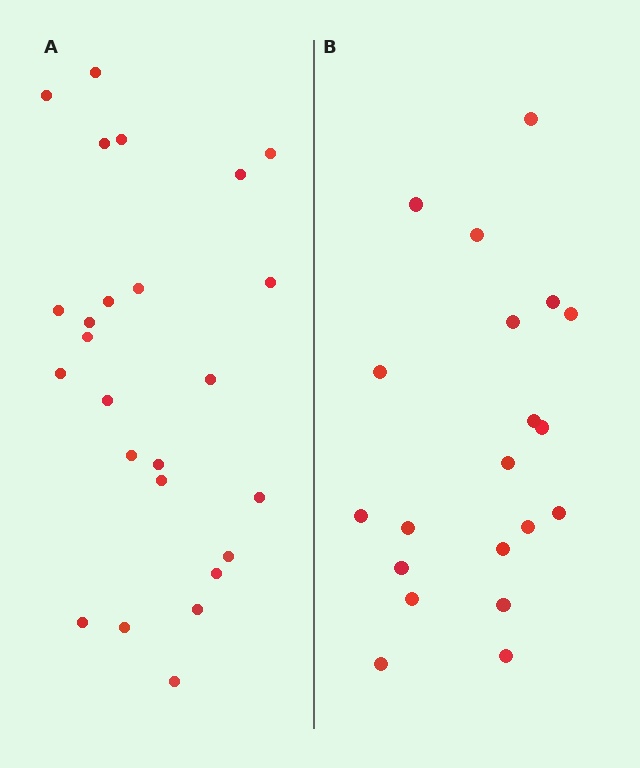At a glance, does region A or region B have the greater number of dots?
Region A (the left region) has more dots.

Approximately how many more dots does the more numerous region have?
Region A has about 5 more dots than region B.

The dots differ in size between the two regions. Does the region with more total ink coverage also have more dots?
No. Region B has more total ink coverage because its dots are larger, but region A actually contains more individual dots. Total area can be misleading — the number of items is what matters here.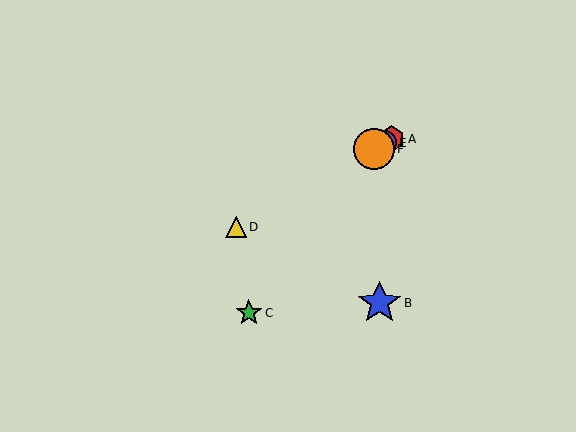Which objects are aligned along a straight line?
Objects A, D, E, F are aligned along a straight line.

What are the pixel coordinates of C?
Object C is at (249, 313).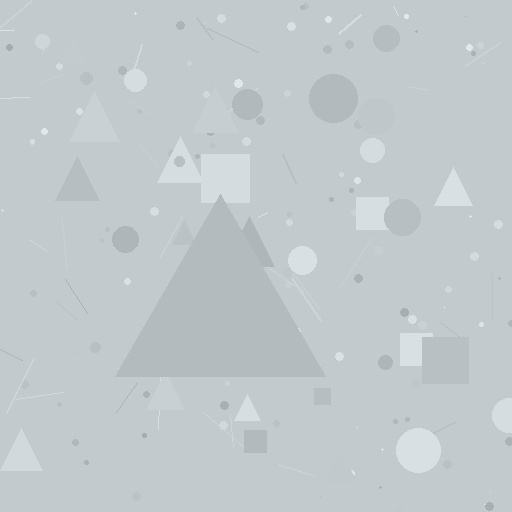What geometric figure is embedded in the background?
A triangle is embedded in the background.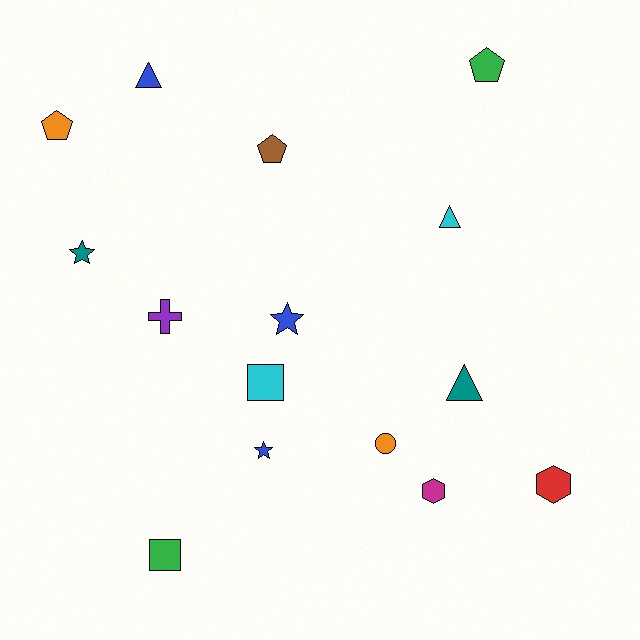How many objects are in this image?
There are 15 objects.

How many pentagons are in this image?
There are 3 pentagons.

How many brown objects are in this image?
There is 1 brown object.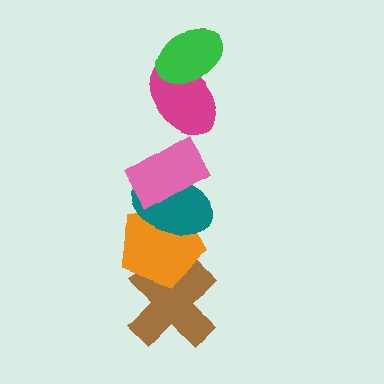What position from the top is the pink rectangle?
The pink rectangle is 3rd from the top.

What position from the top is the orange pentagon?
The orange pentagon is 5th from the top.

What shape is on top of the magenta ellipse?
The green ellipse is on top of the magenta ellipse.